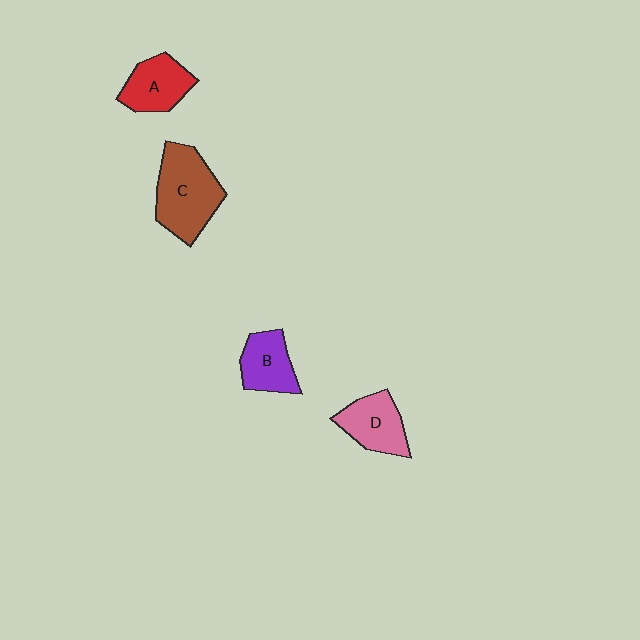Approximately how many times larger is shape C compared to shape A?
Approximately 1.6 times.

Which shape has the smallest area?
Shape B (purple).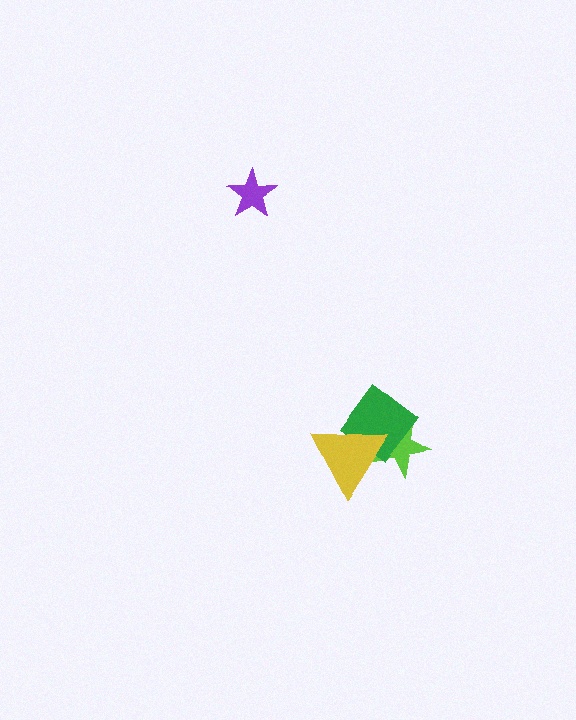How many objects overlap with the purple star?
0 objects overlap with the purple star.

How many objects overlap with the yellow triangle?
2 objects overlap with the yellow triangle.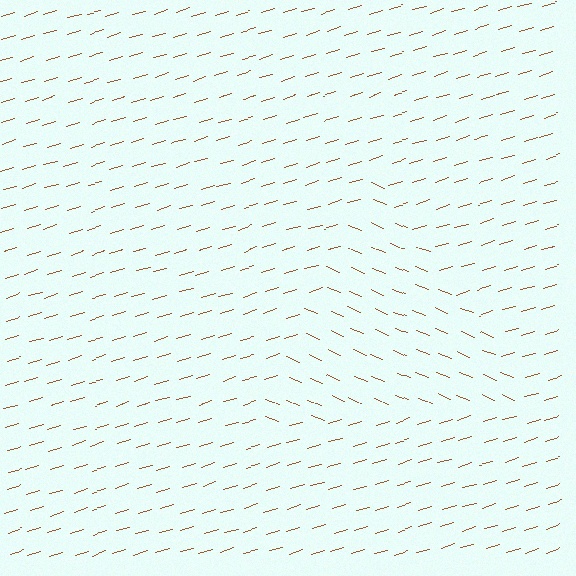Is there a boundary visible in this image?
Yes, there is a texture boundary formed by a change in line orientation.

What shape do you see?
I see a triangle.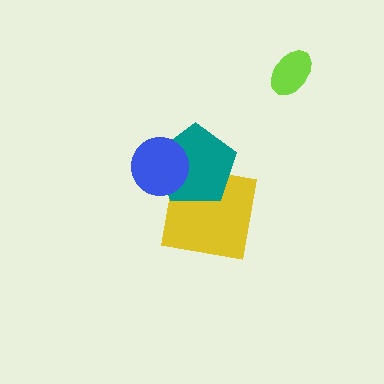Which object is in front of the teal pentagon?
The blue circle is in front of the teal pentagon.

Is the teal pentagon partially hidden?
Yes, it is partially covered by another shape.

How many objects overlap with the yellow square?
1 object overlaps with the yellow square.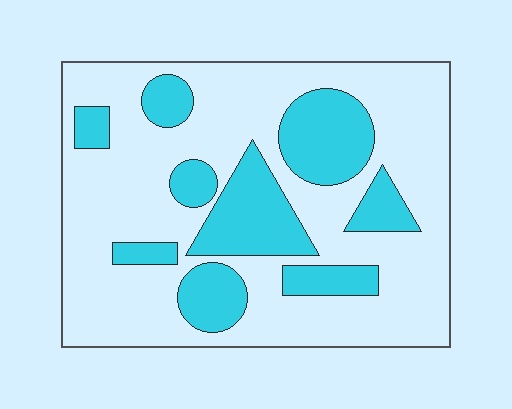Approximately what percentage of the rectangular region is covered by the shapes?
Approximately 30%.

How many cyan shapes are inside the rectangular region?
9.